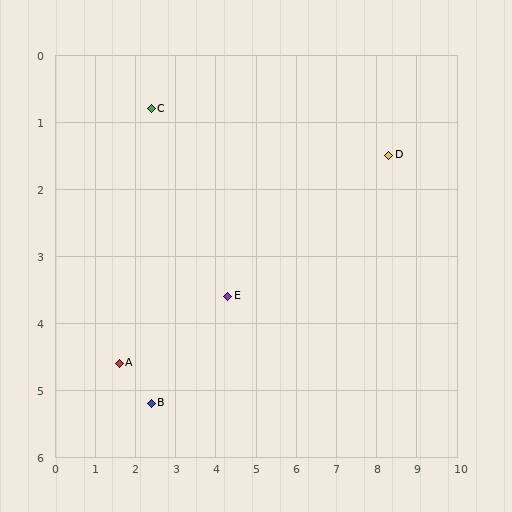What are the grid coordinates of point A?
Point A is at approximately (1.6, 4.6).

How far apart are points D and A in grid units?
Points D and A are about 7.4 grid units apart.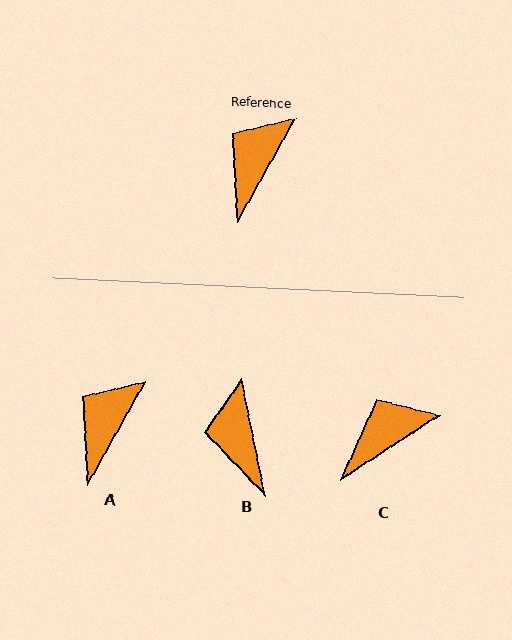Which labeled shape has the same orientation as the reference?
A.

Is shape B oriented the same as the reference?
No, it is off by about 41 degrees.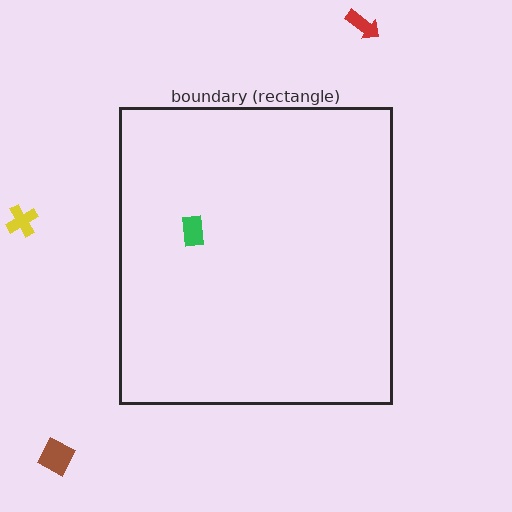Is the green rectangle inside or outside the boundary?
Inside.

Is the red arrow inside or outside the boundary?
Outside.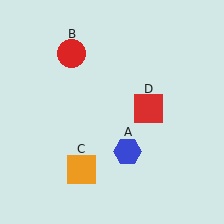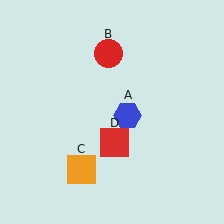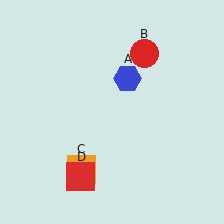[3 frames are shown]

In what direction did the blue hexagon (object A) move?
The blue hexagon (object A) moved up.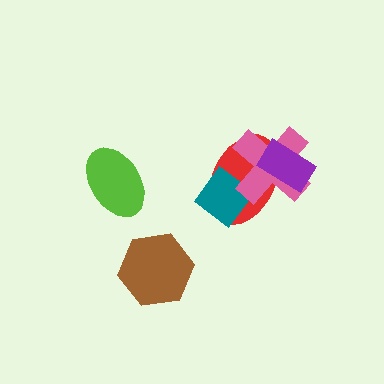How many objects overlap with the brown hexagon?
0 objects overlap with the brown hexagon.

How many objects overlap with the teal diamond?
2 objects overlap with the teal diamond.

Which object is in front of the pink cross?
The purple rectangle is in front of the pink cross.